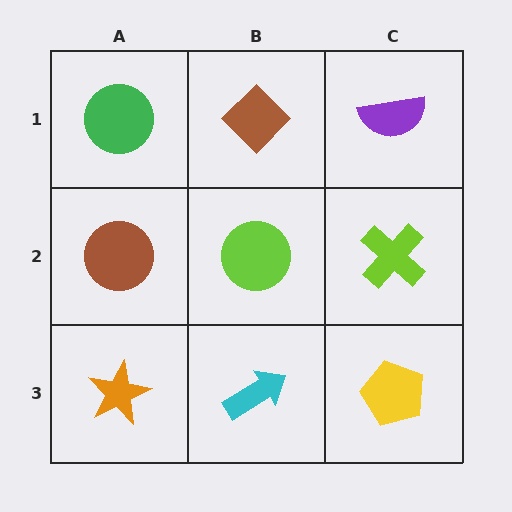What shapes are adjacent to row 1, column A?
A brown circle (row 2, column A), a brown diamond (row 1, column B).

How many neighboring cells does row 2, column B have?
4.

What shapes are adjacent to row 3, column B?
A lime circle (row 2, column B), an orange star (row 3, column A), a yellow pentagon (row 3, column C).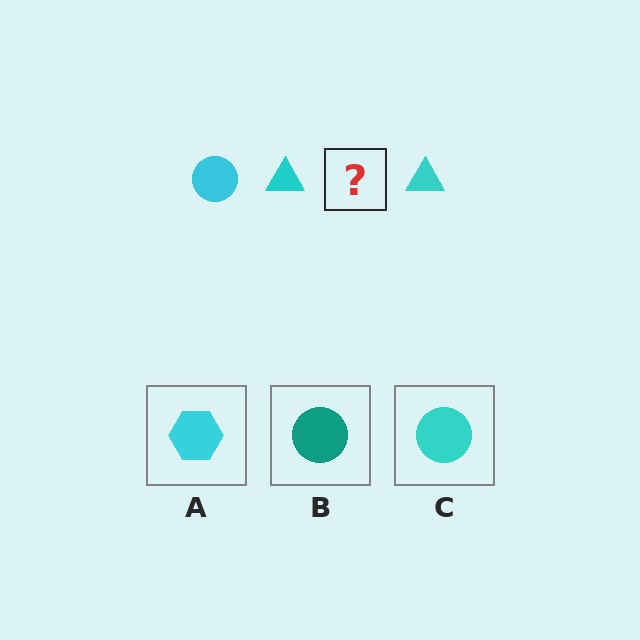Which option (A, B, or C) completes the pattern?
C.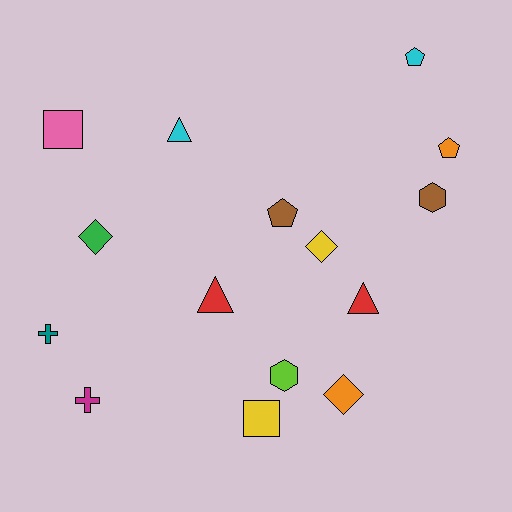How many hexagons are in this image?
There are 2 hexagons.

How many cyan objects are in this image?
There are 2 cyan objects.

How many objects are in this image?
There are 15 objects.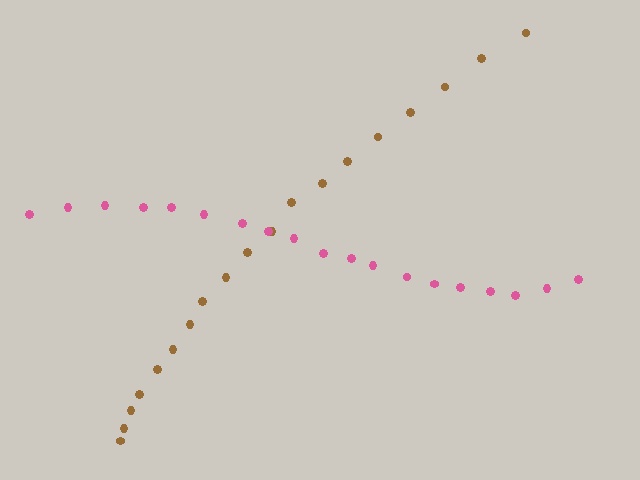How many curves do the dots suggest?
There are 2 distinct paths.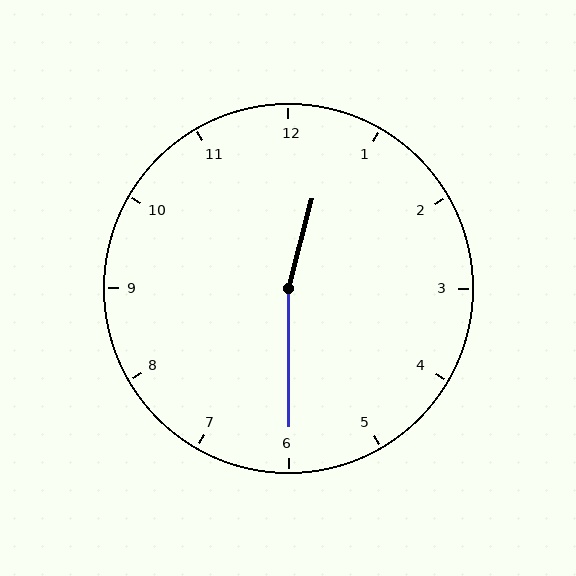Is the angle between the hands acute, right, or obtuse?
It is obtuse.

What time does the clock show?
12:30.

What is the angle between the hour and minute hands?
Approximately 165 degrees.